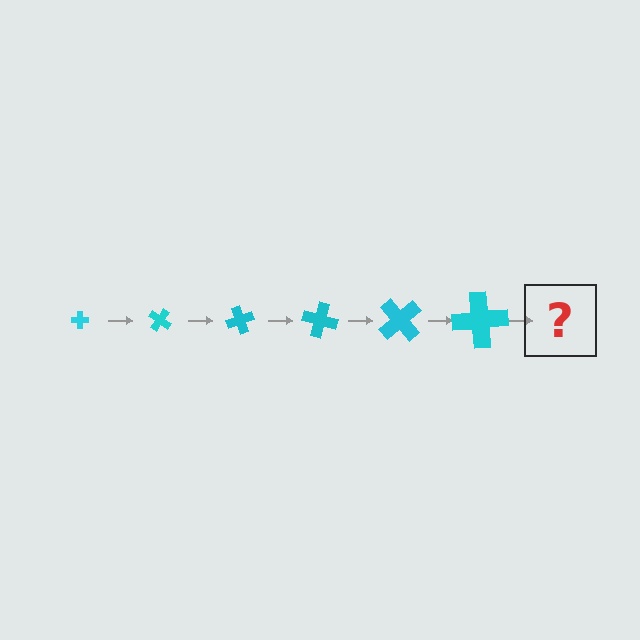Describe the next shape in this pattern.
It should be a cross, larger than the previous one and rotated 210 degrees from the start.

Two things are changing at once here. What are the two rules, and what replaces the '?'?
The two rules are that the cross grows larger each step and it rotates 35 degrees each step. The '?' should be a cross, larger than the previous one and rotated 210 degrees from the start.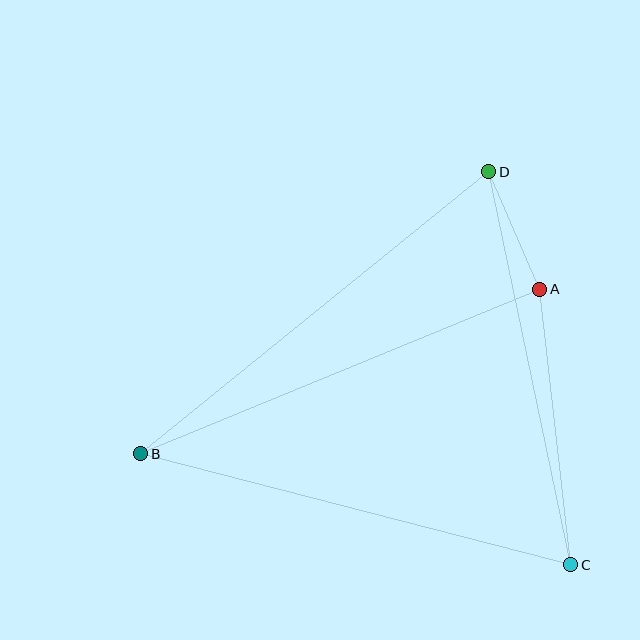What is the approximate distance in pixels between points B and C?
The distance between B and C is approximately 444 pixels.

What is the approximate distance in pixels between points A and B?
The distance between A and B is approximately 432 pixels.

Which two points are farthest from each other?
Points B and D are farthest from each other.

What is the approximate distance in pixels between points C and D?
The distance between C and D is approximately 402 pixels.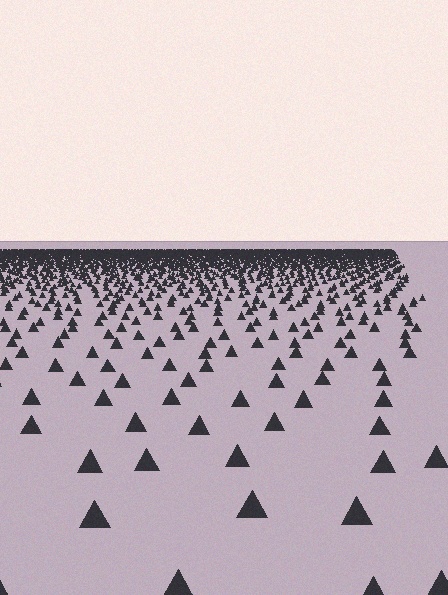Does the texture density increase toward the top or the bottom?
Density increases toward the top.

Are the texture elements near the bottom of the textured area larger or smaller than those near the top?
Larger. Near the bottom, elements are closer to the viewer and appear at a bigger on-screen size.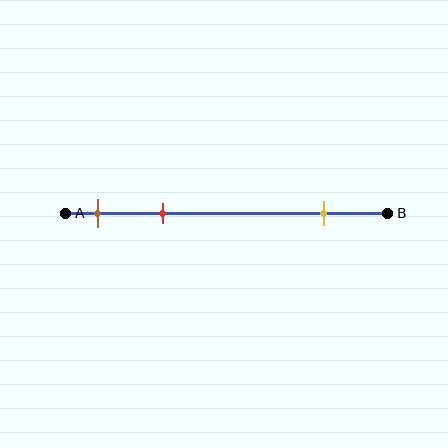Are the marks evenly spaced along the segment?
No, the marks are not evenly spaced.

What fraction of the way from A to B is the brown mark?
The brown mark is approximately 10% (0.1) of the way from A to B.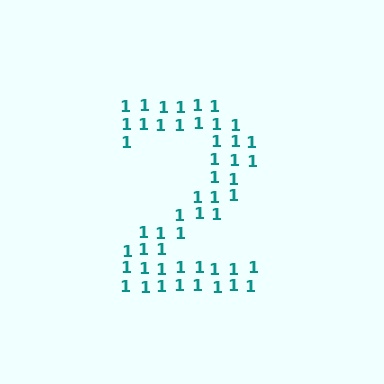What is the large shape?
The large shape is the digit 2.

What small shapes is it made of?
It is made of small digit 1's.